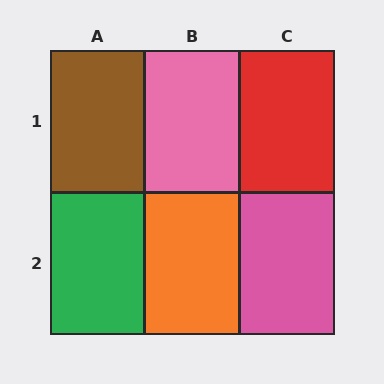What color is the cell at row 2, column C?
Pink.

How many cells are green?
1 cell is green.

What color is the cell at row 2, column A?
Green.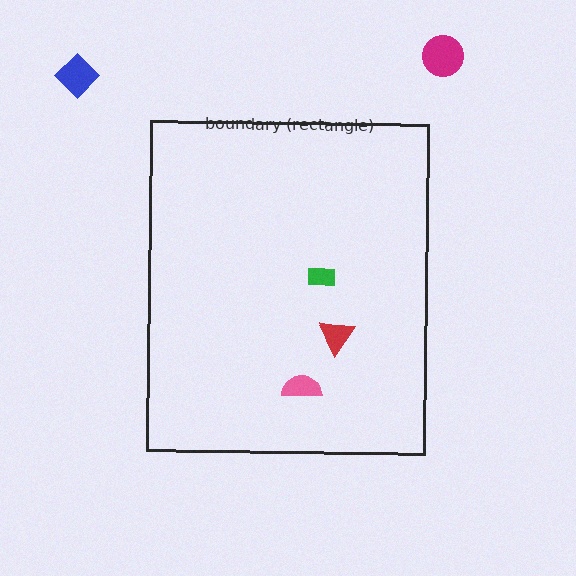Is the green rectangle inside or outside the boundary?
Inside.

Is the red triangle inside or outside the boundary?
Inside.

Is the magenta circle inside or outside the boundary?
Outside.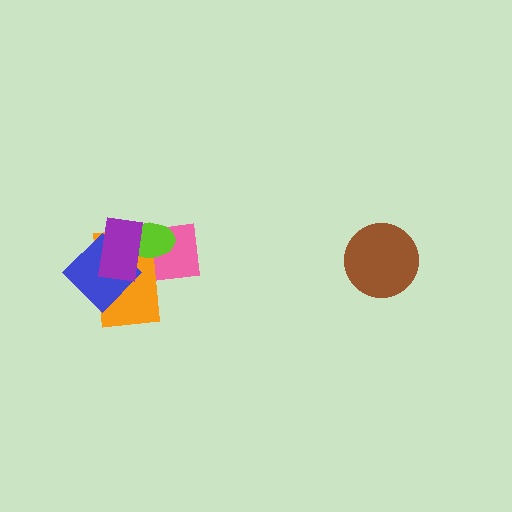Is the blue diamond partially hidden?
Yes, it is partially covered by another shape.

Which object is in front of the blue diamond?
The purple rectangle is in front of the blue diamond.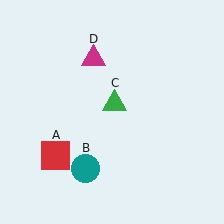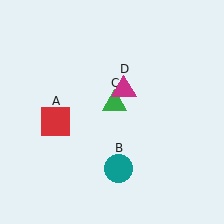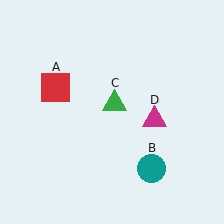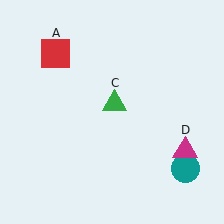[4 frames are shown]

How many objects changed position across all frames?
3 objects changed position: red square (object A), teal circle (object B), magenta triangle (object D).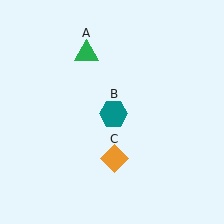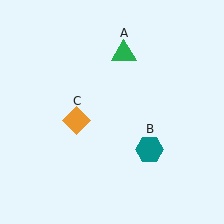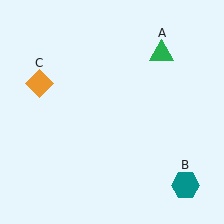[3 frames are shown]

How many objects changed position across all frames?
3 objects changed position: green triangle (object A), teal hexagon (object B), orange diamond (object C).